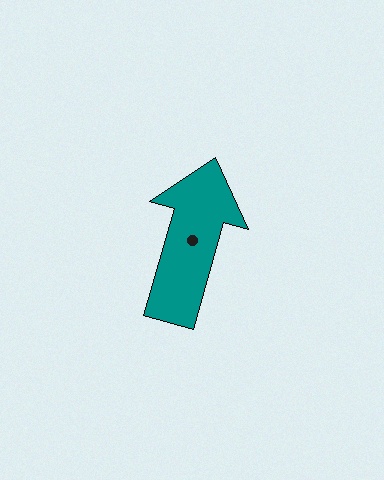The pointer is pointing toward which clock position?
Roughly 1 o'clock.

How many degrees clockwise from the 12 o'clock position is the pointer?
Approximately 16 degrees.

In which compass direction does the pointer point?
North.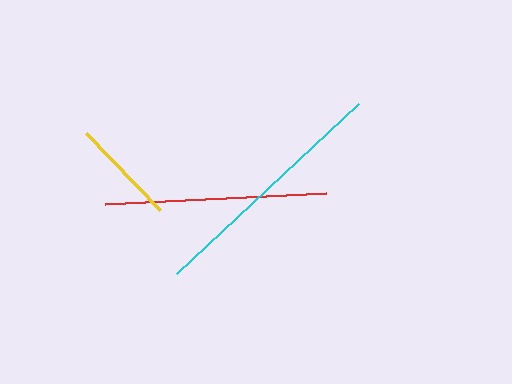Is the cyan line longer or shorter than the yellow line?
The cyan line is longer than the yellow line.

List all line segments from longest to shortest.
From longest to shortest: cyan, red, yellow.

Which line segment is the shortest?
The yellow line is the shortest at approximately 107 pixels.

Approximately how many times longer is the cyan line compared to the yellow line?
The cyan line is approximately 2.3 times the length of the yellow line.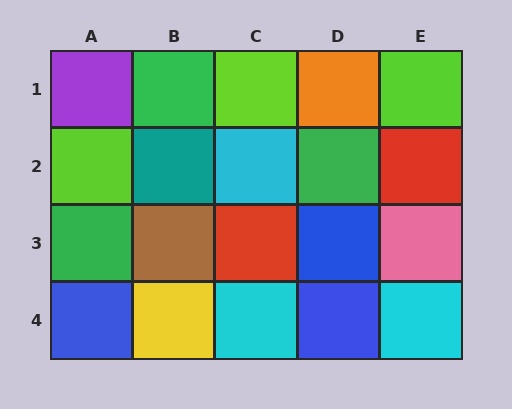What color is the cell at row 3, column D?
Blue.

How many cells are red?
2 cells are red.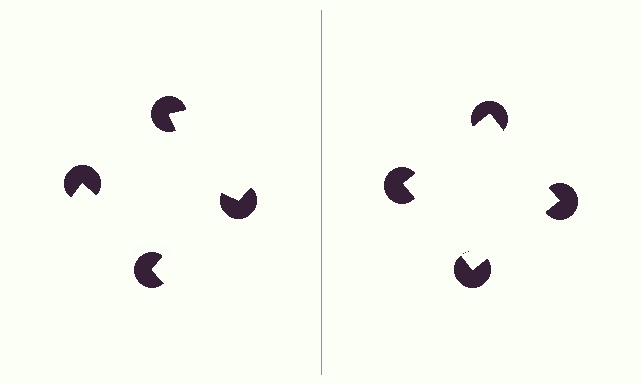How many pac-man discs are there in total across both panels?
8 — 4 on each side.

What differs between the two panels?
The pac-man discs are positioned identically on both sides; only the wedge orientations differ. On the right they align to a square; on the left they are misaligned.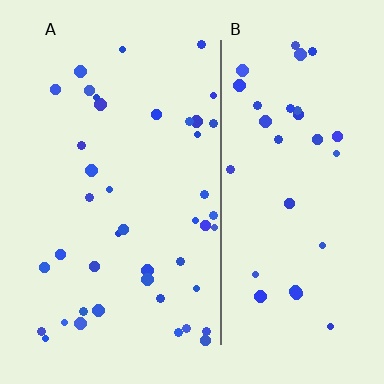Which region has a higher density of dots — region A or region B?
A (the left).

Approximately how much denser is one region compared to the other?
Approximately 1.3× — region A over region B.